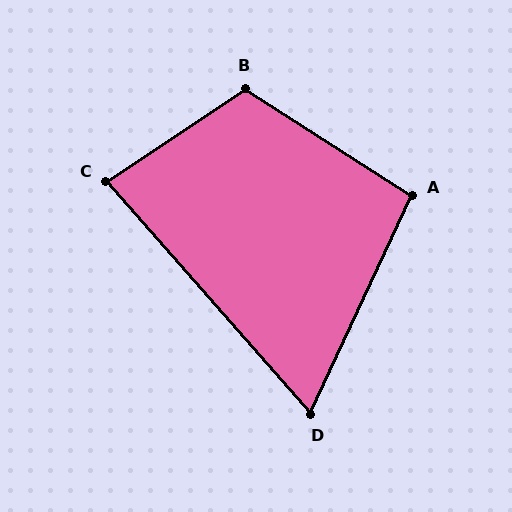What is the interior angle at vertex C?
Approximately 82 degrees (acute).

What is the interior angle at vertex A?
Approximately 98 degrees (obtuse).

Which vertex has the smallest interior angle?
D, at approximately 66 degrees.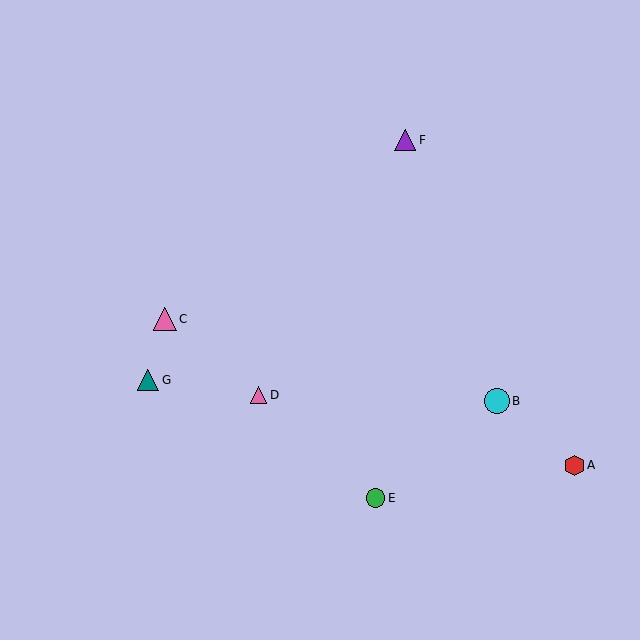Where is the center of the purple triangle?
The center of the purple triangle is at (405, 140).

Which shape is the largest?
The cyan circle (labeled B) is the largest.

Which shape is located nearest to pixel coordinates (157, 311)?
The pink triangle (labeled C) at (165, 319) is nearest to that location.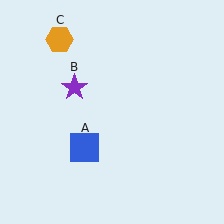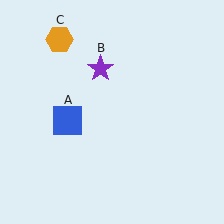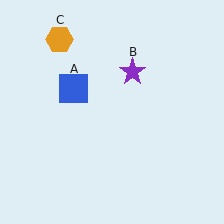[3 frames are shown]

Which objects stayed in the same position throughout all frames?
Orange hexagon (object C) remained stationary.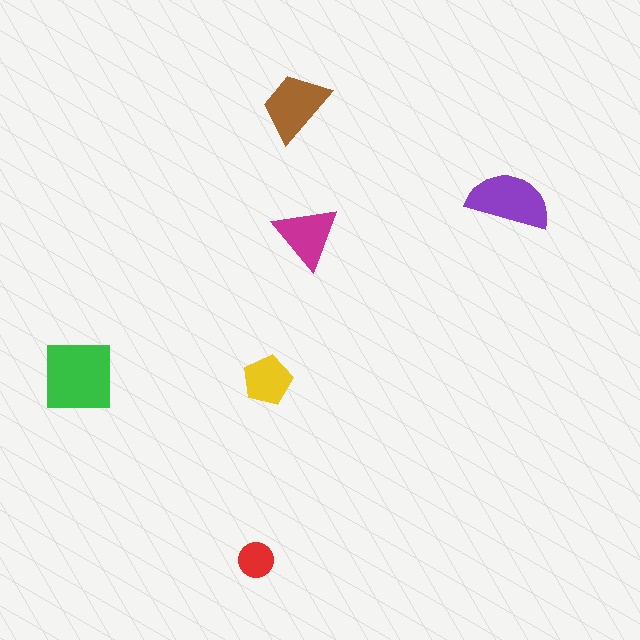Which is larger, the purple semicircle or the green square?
The green square.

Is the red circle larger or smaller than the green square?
Smaller.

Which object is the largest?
The green square.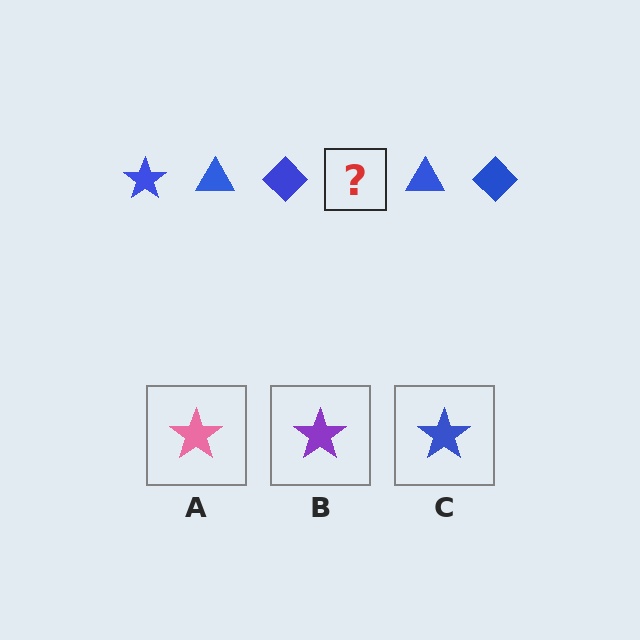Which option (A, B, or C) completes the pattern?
C.